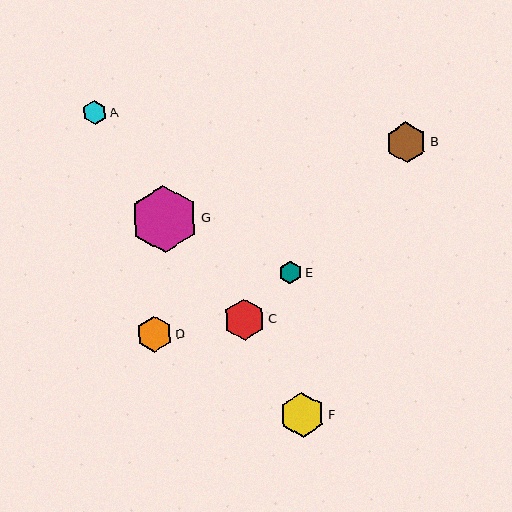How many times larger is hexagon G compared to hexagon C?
Hexagon G is approximately 1.6 times the size of hexagon C.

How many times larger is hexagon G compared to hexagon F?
Hexagon G is approximately 1.5 times the size of hexagon F.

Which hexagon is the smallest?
Hexagon E is the smallest with a size of approximately 23 pixels.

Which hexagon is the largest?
Hexagon G is the largest with a size of approximately 67 pixels.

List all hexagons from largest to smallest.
From largest to smallest: G, F, C, B, D, A, E.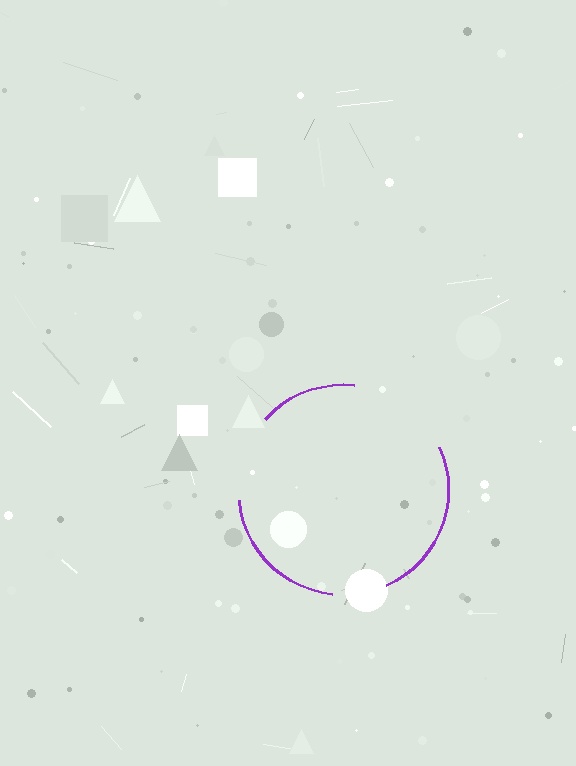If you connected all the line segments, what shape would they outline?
They would outline a circle.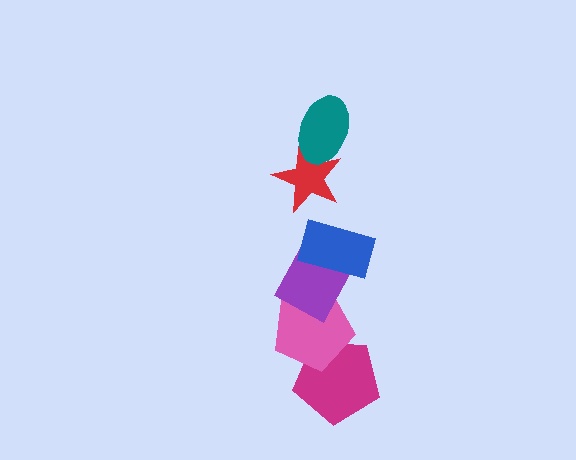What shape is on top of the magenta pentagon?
The pink pentagon is on top of the magenta pentagon.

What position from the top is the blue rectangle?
The blue rectangle is 3rd from the top.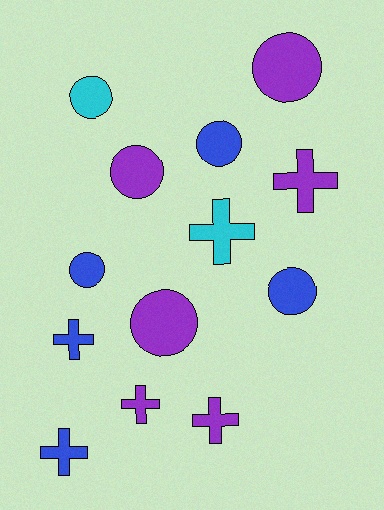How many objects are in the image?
There are 13 objects.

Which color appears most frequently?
Purple, with 6 objects.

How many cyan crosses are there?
There is 1 cyan cross.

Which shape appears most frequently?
Circle, with 7 objects.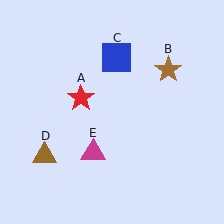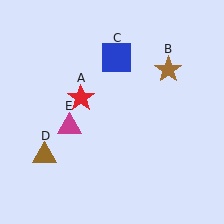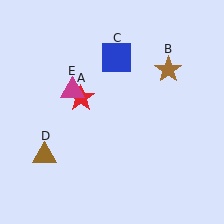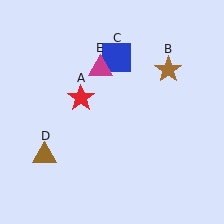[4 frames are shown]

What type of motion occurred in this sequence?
The magenta triangle (object E) rotated clockwise around the center of the scene.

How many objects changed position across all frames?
1 object changed position: magenta triangle (object E).